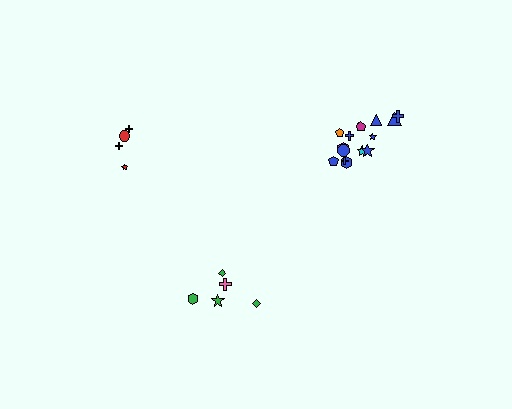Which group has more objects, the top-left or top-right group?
The top-right group.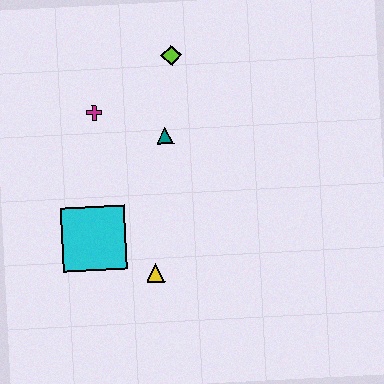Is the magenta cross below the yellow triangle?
No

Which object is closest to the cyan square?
The yellow triangle is closest to the cyan square.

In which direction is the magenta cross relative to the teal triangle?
The magenta cross is to the left of the teal triangle.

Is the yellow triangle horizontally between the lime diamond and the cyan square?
Yes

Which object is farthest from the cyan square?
The lime diamond is farthest from the cyan square.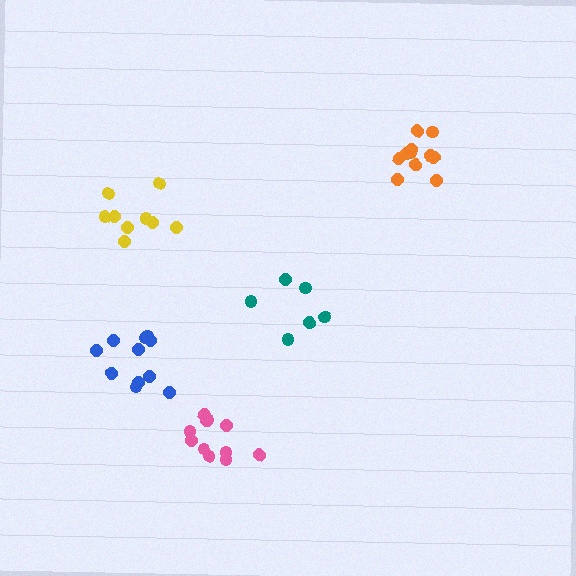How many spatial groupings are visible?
There are 5 spatial groupings.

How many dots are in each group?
Group 1: 6 dots, Group 2: 11 dots, Group 3: 11 dots, Group 4: 9 dots, Group 5: 11 dots (48 total).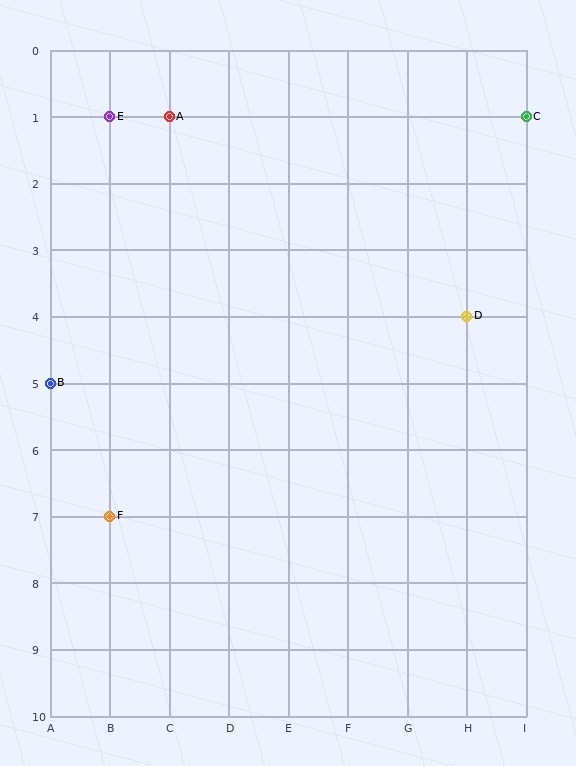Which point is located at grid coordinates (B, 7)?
Point F is at (B, 7).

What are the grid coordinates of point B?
Point B is at grid coordinates (A, 5).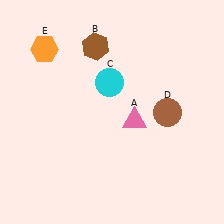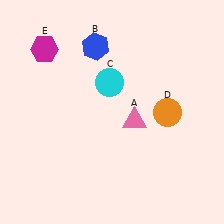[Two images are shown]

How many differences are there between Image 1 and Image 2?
There are 3 differences between the two images.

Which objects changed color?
B changed from brown to blue. D changed from brown to orange. E changed from orange to magenta.